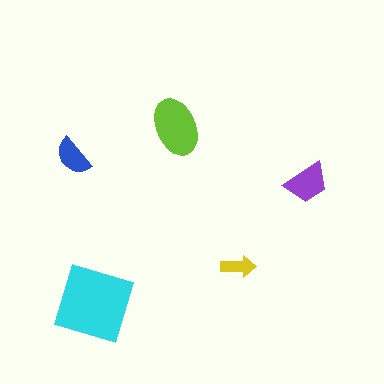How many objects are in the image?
There are 5 objects in the image.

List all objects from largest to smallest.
The cyan square, the lime ellipse, the purple trapezoid, the blue semicircle, the yellow arrow.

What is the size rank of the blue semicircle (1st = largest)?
4th.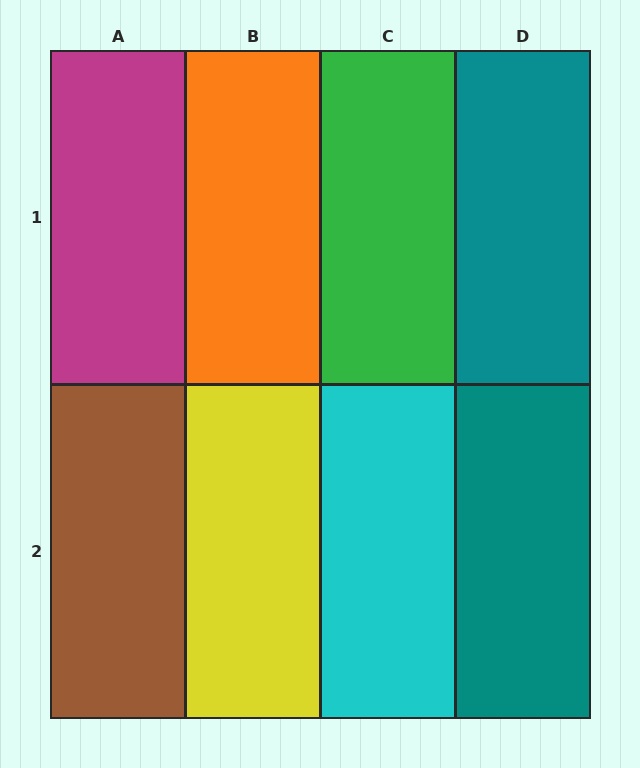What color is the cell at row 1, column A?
Magenta.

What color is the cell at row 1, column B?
Orange.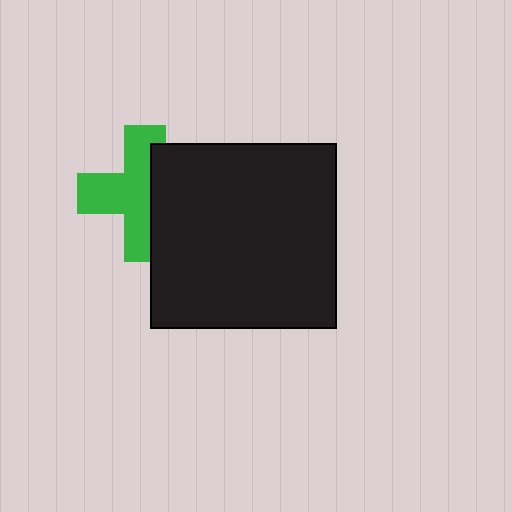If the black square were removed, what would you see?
You would see the complete green cross.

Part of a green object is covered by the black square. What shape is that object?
It is a cross.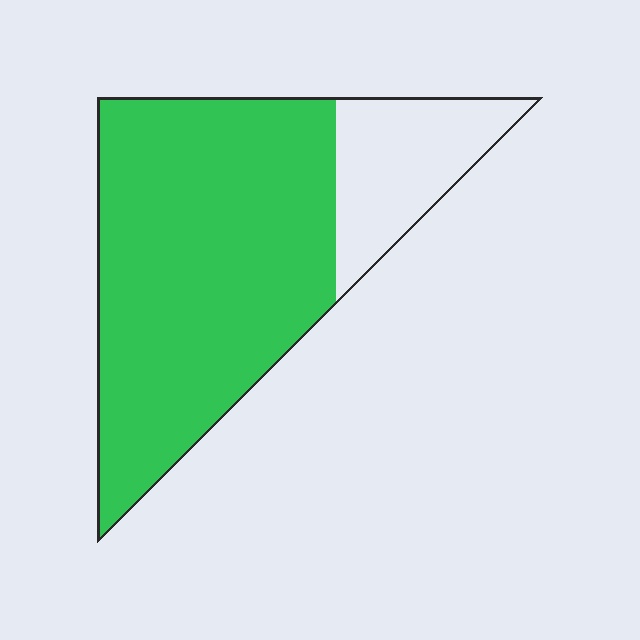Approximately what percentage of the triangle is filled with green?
Approximately 80%.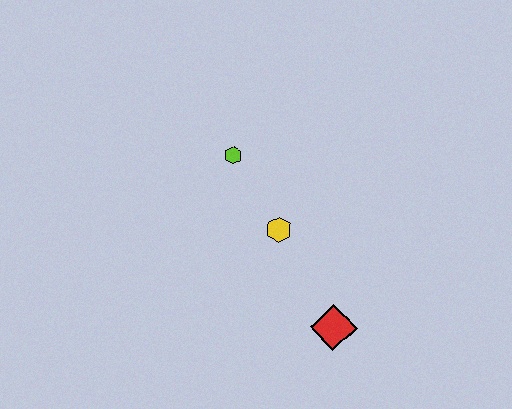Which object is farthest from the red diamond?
The lime hexagon is farthest from the red diamond.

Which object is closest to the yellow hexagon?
The lime hexagon is closest to the yellow hexagon.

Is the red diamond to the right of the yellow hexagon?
Yes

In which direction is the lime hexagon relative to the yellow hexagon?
The lime hexagon is above the yellow hexagon.